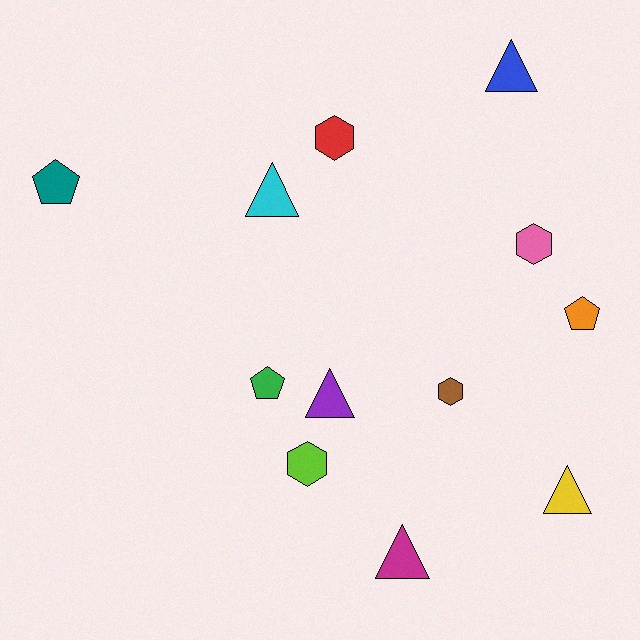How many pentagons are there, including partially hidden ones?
There are 3 pentagons.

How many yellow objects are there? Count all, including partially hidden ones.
There is 1 yellow object.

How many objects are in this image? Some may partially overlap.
There are 12 objects.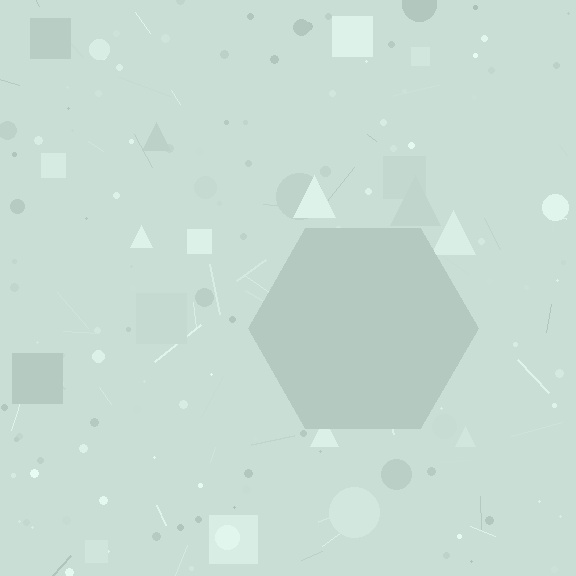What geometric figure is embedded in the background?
A hexagon is embedded in the background.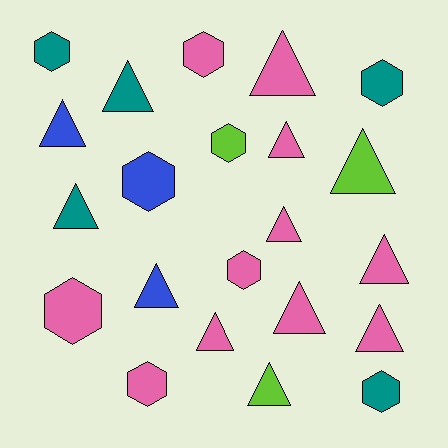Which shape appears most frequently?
Triangle, with 13 objects.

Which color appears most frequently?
Pink, with 11 objects.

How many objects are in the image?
There are 22 objects.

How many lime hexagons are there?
There is 1 lime hexagon.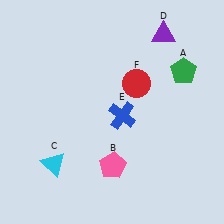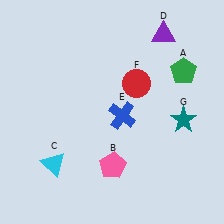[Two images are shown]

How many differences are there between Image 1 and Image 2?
There is 1 difference between the two images.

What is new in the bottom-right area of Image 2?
A teal star (G) was added in the bottom-right area of Image 2.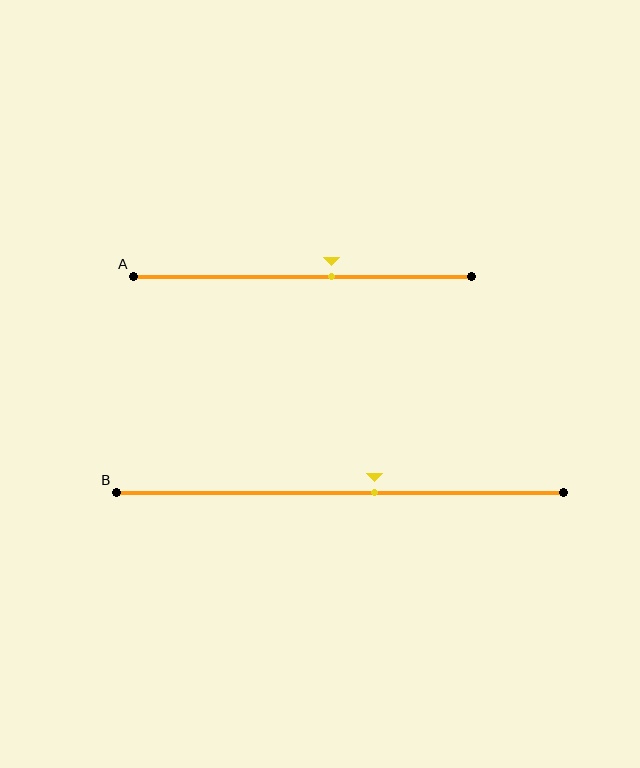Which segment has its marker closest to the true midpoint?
Segment B has its marker closest to the true midpoint.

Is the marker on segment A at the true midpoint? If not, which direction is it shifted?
No, the marker on segment A is shifted to the right by about 9% of the segment length.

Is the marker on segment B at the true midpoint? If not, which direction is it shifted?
No, the marker on segment B is shifted to the right by about 8% of the segment length.